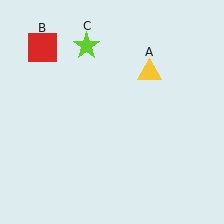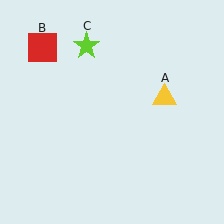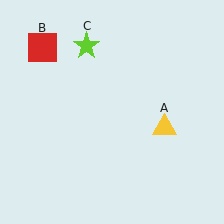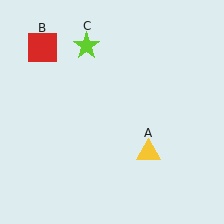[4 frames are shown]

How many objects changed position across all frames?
1 object changed position: yellow triangle (object A).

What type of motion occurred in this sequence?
The yellow triangle (object A) rotated clockwise around the center of the scene.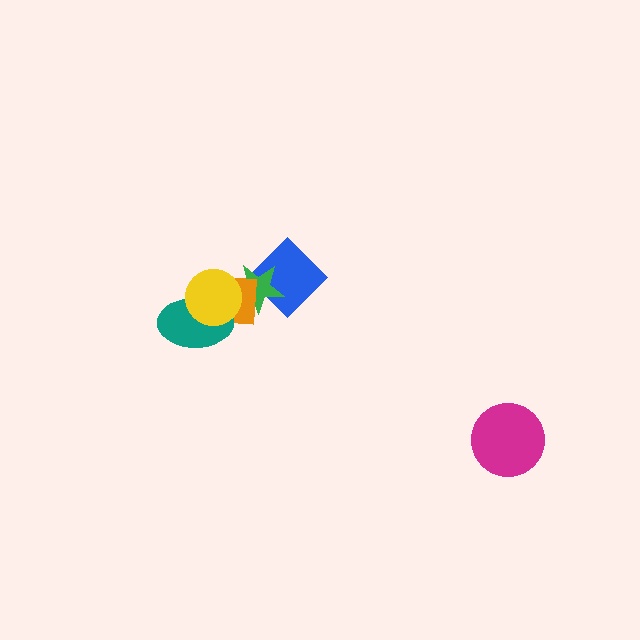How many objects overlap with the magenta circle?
0 objects overlap with the magenta circle.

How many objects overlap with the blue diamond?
2 objects overlap with the blue diamond.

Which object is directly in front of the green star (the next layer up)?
The orange square is directly in front of the green star.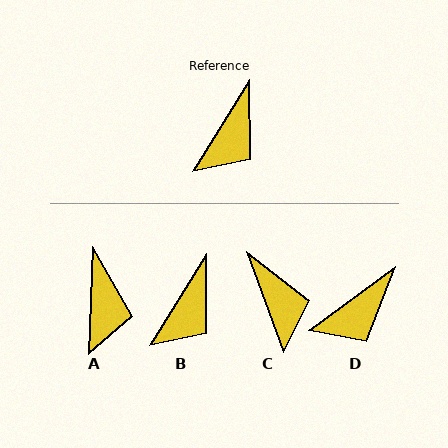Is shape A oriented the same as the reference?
No, it is off by about 29 degrees.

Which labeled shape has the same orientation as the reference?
B.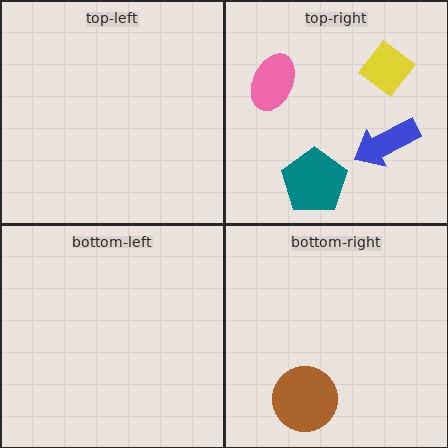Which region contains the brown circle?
The bottom-right region.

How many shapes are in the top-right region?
4.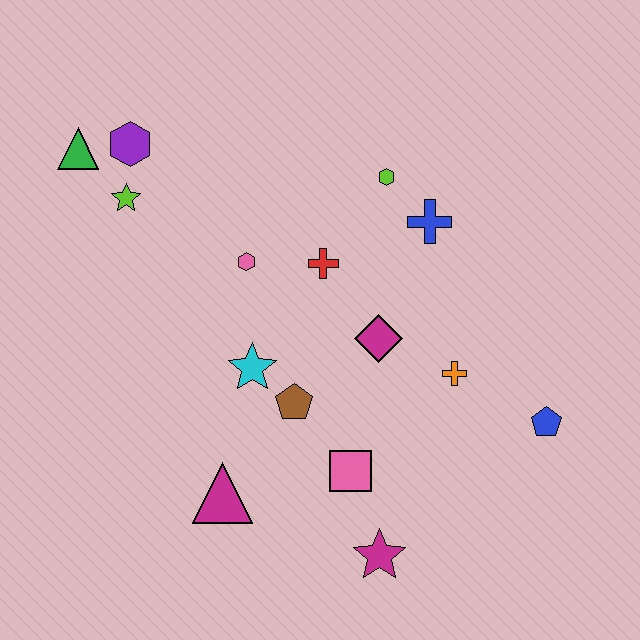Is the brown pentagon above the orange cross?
No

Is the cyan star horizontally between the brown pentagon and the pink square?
No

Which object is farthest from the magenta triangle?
The green triangle is farthest from the magenta triangle.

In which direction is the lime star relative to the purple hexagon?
The lime star is below the purple hexagon.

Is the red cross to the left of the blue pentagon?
Yes